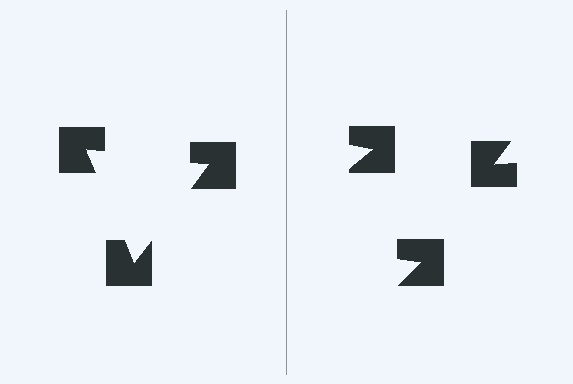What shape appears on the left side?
An illusory triangle.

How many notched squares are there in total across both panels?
6 — 3 on each side.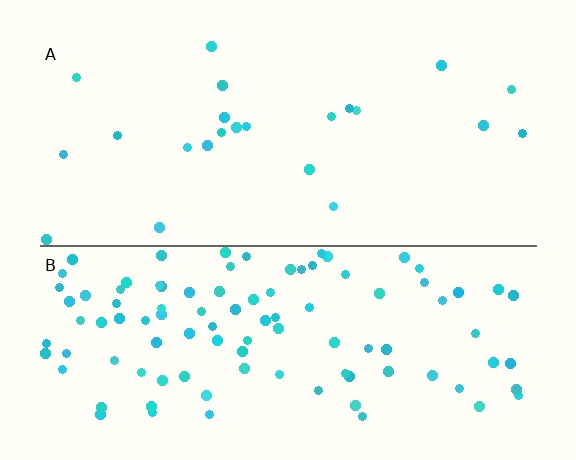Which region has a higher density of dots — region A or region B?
B (the bottom).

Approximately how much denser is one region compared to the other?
Approximately 4.5× — region B over region A.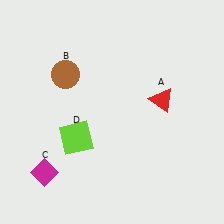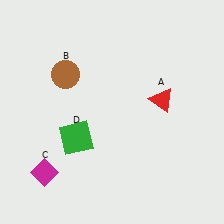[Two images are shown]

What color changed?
The square (D) changed from lime in Image 1 to green in Image 2.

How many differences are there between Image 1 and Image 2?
There is 1 difference between the two images.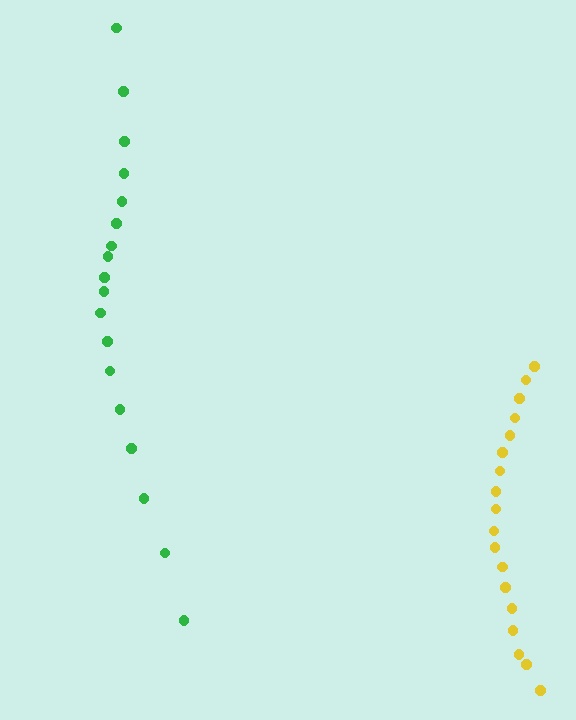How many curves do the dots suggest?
There are 2 distinct paths.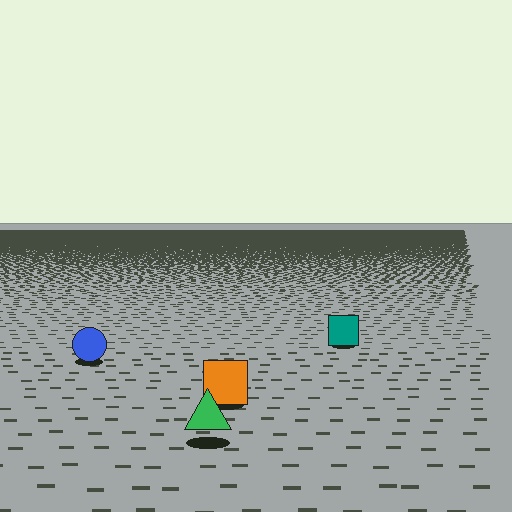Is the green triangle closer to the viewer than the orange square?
Yes. The green triangle is closer — you can tell from the texture gradient: the ground texture is coarser near it.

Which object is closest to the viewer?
The green triangle is closest. The texture marks near it are larger and more spread out.